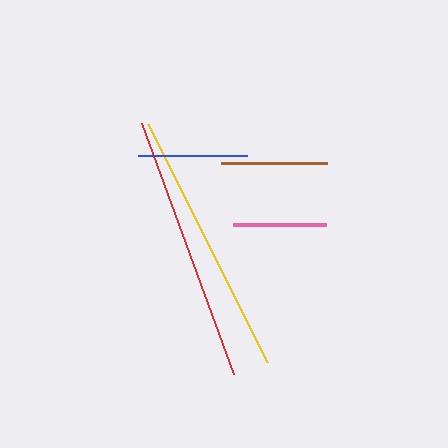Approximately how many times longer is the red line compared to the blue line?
The red line is approximately 2.4 times the length of the blue line.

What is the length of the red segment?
The red segment is approximately 268 pixels long.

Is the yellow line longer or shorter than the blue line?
The yellow line is longer than the blue line.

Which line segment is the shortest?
The pink line is the shortest at approximately 93 pixels.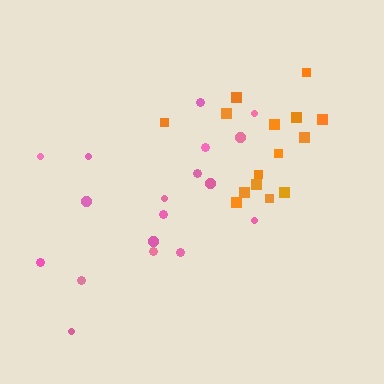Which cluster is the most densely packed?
Orange.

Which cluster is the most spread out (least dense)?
Pink.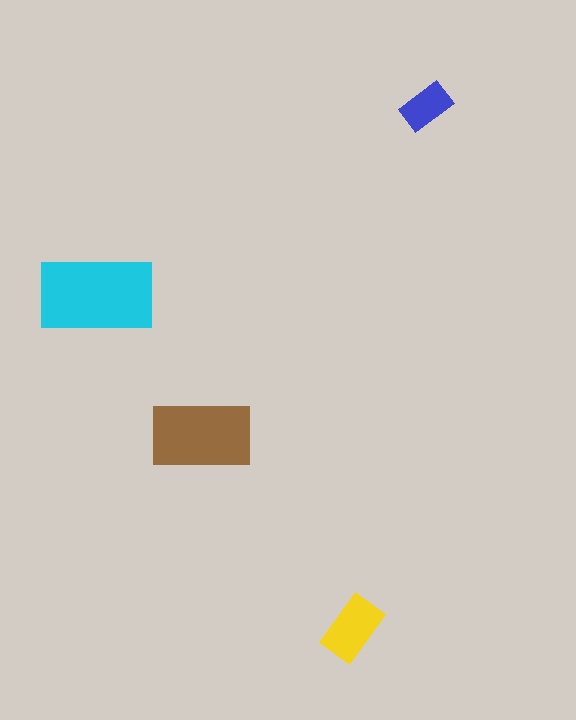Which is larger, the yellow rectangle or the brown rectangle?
The brown one.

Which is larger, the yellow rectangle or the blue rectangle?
The yellow one.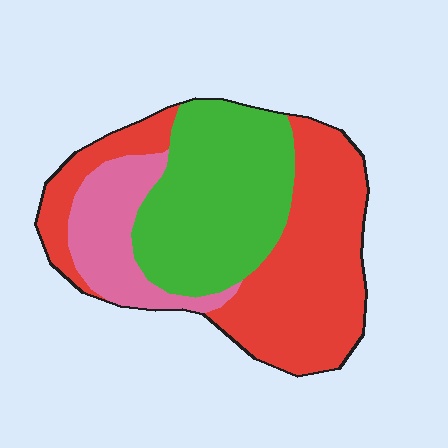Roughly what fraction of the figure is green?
Green covers 37% of the figure.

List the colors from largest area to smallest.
From largest to smallest: red, green, pink.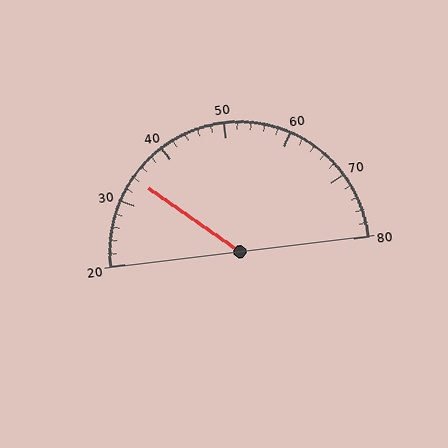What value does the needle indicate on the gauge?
The needle indicates approximately 34.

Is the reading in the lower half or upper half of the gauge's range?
The reading is in the lower half of the range (20 to 80).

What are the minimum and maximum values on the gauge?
The gauge ranges from 20 to 80.